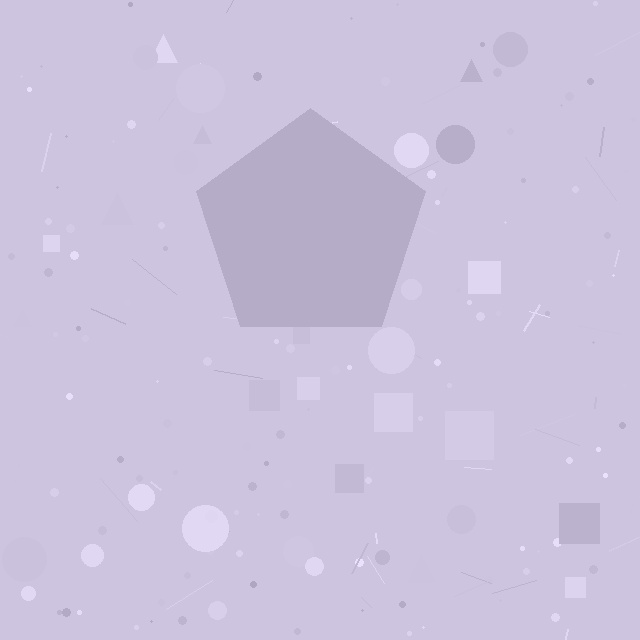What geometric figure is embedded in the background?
A pentagon is embedded in the background.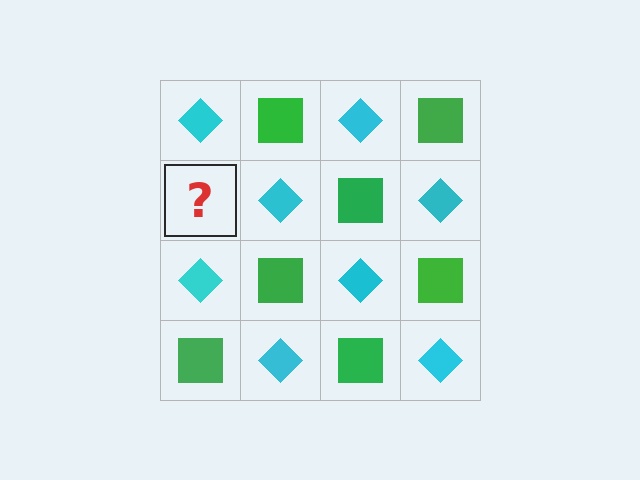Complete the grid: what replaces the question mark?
The question mark should be replaced with a green square.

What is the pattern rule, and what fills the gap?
The rule is that it alternates cyan diamond and green square in a checkerboard pattern. The gap should be filled with a green square.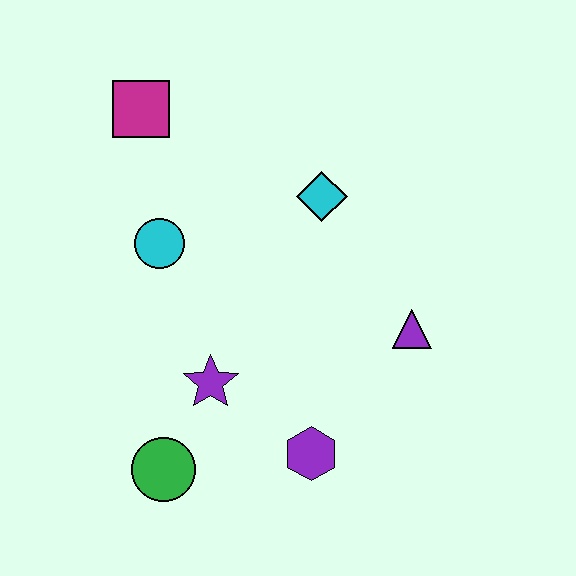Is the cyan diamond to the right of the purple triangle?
No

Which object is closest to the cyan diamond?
The purple triangle is closest to the cyan diamond.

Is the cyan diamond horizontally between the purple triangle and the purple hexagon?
Yes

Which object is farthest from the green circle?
The magenta square is farthest from the green circle.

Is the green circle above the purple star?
No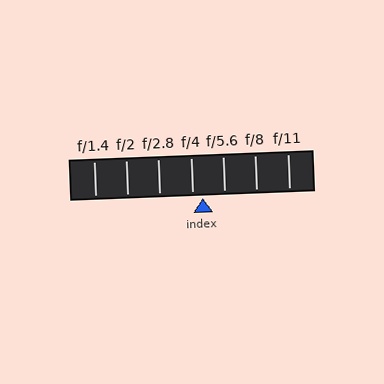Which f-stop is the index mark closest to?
The index mark is closest to f/4.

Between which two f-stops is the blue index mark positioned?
The index mark is between f/4 and f/5.6.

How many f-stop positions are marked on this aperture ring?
There are 7 f-stop positions marked.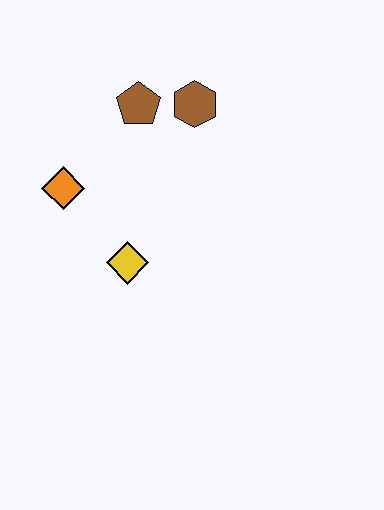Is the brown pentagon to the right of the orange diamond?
Yes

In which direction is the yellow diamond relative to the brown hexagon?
The yellow diamond is below the brown hexagon.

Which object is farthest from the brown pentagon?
The yellow diamond is farthest from the brown pentagon.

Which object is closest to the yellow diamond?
The orange diamond is closest to the yellow diamond.